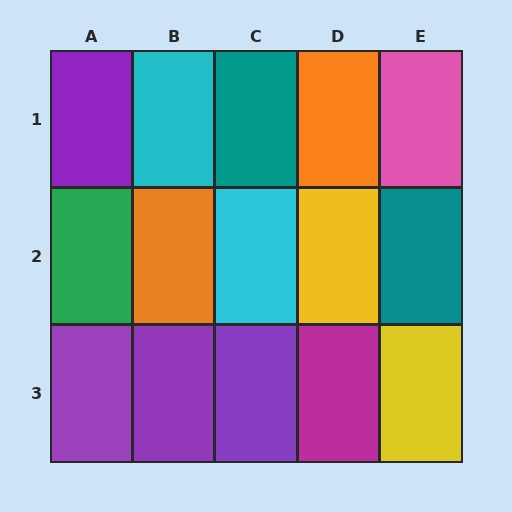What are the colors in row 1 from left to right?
Purple, cyan, teal, orange, pink.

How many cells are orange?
2 cells are orange.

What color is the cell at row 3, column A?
Purple.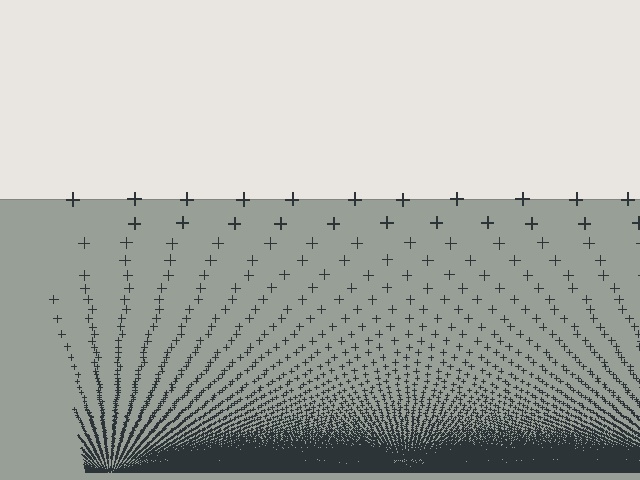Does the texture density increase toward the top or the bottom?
Density increases toward the bottom.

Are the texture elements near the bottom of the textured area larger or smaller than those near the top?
Smaller. The gradient is inverted — elements near the bottom are smaller and denser.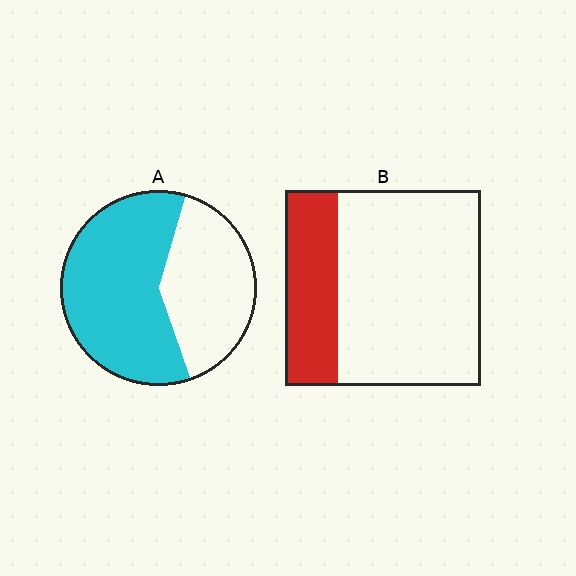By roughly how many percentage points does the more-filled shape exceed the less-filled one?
By roughly 35 percentage points (A over B).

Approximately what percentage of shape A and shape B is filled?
A is approximately 60% and B is approximately 25%.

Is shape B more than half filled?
No.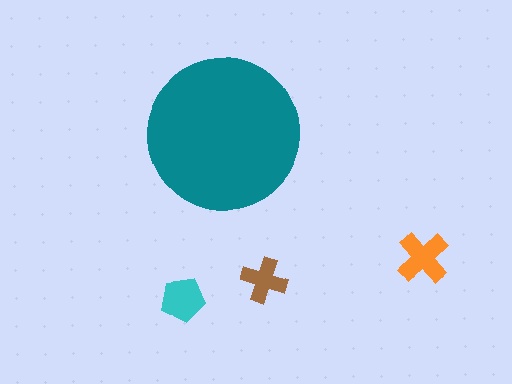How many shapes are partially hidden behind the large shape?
0 shapes are partially hidden.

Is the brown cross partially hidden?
No, the brown cross is fully visible.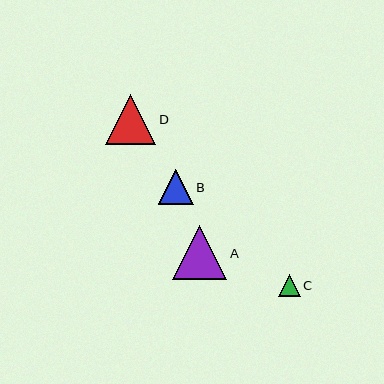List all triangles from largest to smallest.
From largest to smallest: A, D, B, C.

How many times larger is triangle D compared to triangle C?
Triangle D is approximately 2.3 times the size of triangle C.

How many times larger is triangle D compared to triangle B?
Triangle D is approximately 1.5 times the size of triangle B.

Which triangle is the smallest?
Triangle C is the smallest with a size of approximately 22 pixels.